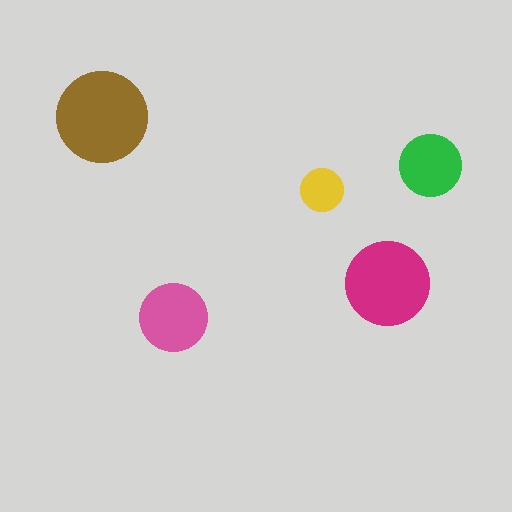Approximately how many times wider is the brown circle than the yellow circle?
About 2 times wider.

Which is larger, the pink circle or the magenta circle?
The magenta one.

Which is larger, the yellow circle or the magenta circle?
The magenta one.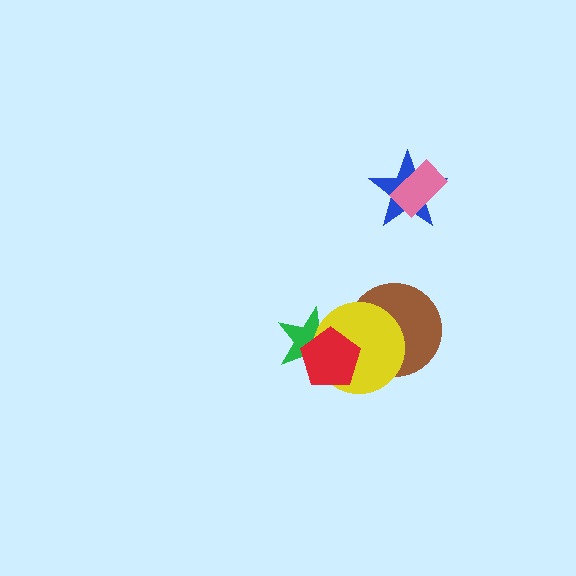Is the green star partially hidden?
Yes, it is partially covered by another shape.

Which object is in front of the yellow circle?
The red pentagon is in front of the yellow circle.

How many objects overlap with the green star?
2 objects overlap with the green star.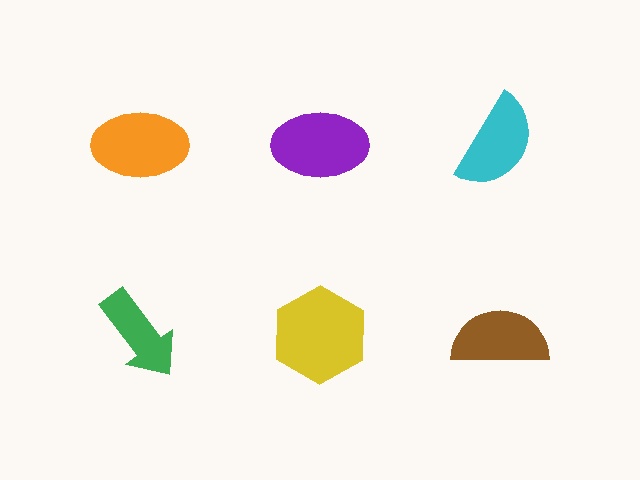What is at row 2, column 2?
A yellow hexagon.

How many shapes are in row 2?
3 shapes.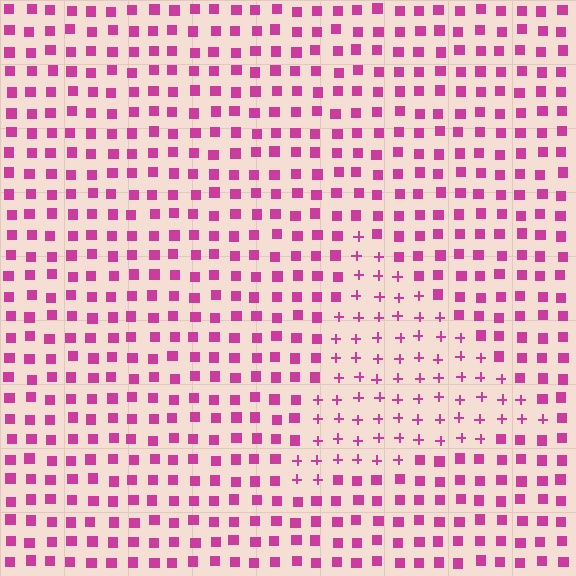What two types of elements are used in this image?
The image uses plus signs inside the triangle region and squares outside it.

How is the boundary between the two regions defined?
The boundary is defined by a change in element shape: plus signs inside vs. squares outside. All elements share the same color and spacing.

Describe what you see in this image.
The image is filled with small magenta elements arranged in a uniform grid. A triangle-shaped region contains plus signs, while the surrounding area contains squares. The boundary is defined purely by the change in element shape.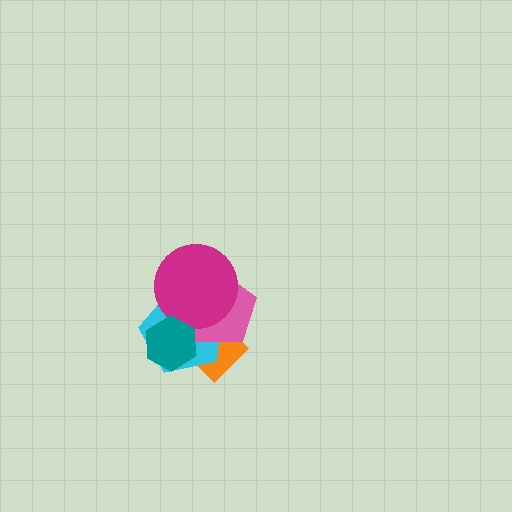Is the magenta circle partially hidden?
Yes, it is partially covered by another shape.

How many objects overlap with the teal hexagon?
4 objects overlap with the teal hexagon.